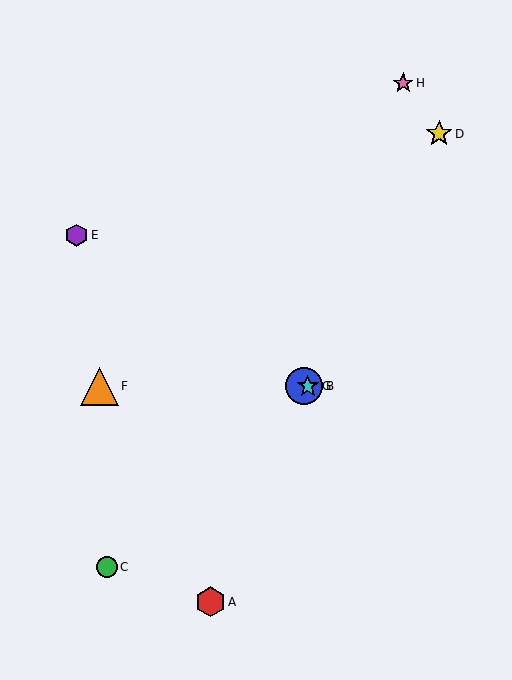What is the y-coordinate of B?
Object B is at y≈386.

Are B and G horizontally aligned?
Yes, both are at y≈386.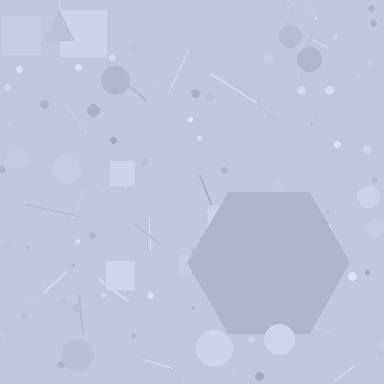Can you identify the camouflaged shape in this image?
The camouflaged shape is a hexagon.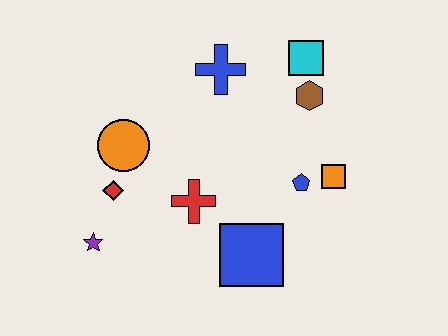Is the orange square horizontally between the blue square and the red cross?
No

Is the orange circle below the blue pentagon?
No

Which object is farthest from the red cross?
The cyan square is farthest from the red cross.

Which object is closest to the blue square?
The red cross is closest to the blue square.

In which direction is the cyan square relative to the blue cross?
The cyan square is to the right of the blue cross.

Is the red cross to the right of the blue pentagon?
No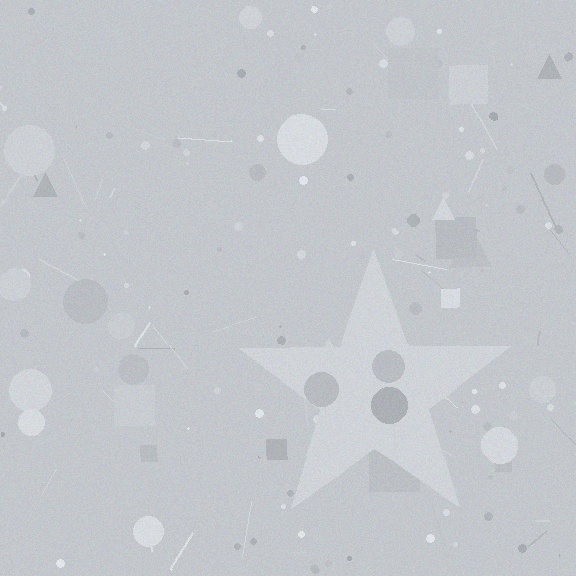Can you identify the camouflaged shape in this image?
The camouflaged shape is a star.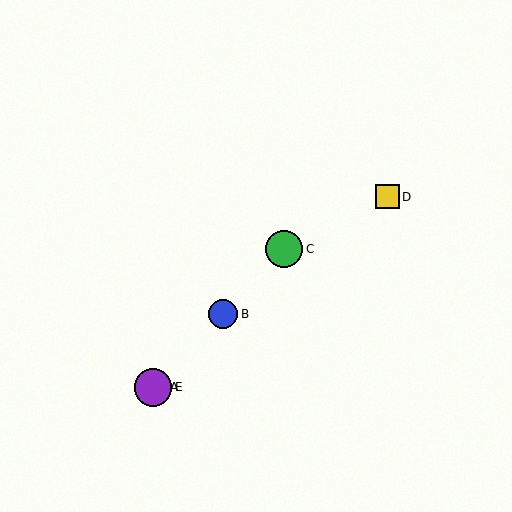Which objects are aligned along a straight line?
Objects A, B, C, E are aligned along a straight line.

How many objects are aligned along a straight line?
4 objects (A, B, C, E) are aligned along a straight line.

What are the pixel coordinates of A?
Object A is at (153, 387).